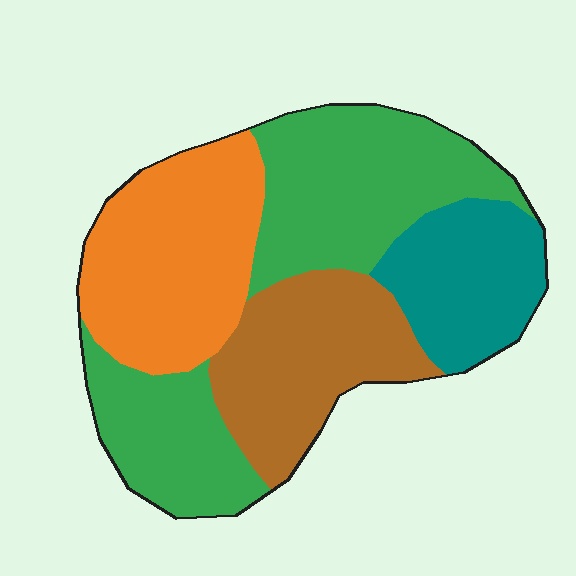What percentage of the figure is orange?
Orange covers 25% of the figure.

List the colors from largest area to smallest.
From largest to smallest: green, orange, brown, teal.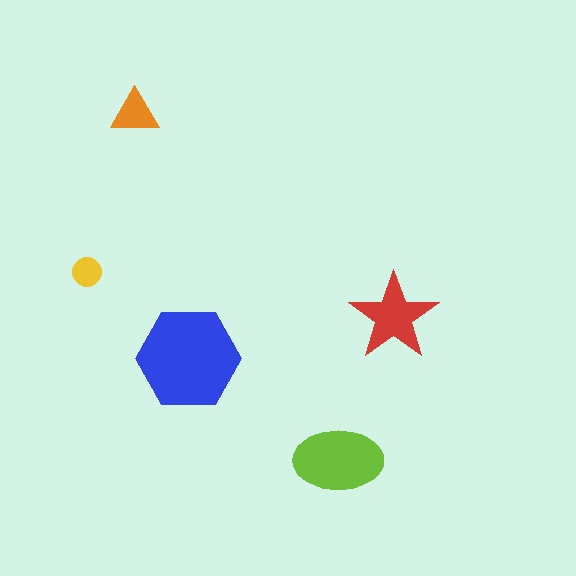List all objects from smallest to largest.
The yellow circle, the orange triangle, the red star, the lime ellipse, the blue hexagon.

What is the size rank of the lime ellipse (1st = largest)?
2nd.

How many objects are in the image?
There are 5 objects in the image.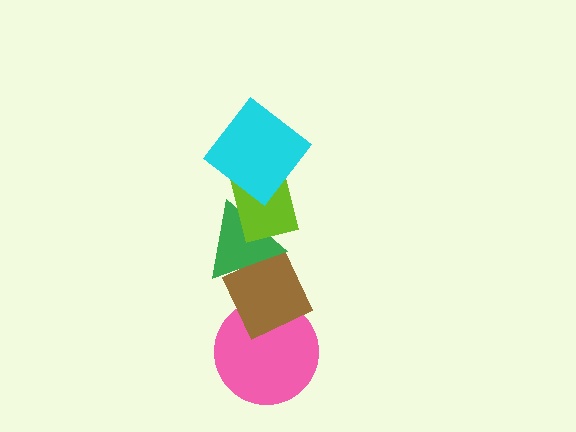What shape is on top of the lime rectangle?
The cyan diamond is on top of the lime rectangle.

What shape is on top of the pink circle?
The brown diamond is on top of the pink circle.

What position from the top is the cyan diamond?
The cyan diamond is 1st from the top.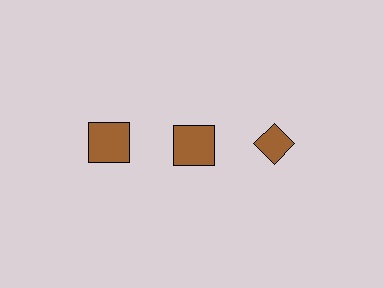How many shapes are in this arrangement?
There are 3 shapes arranged in a grid pattern.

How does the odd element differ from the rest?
It has a different shape: diamond instead of square.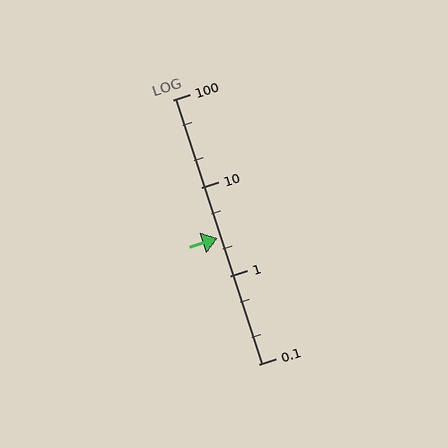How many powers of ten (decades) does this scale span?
The scale spans 3 decades, from 0.1 to 100.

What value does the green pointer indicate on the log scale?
The pointer indicates approximately 2.7.